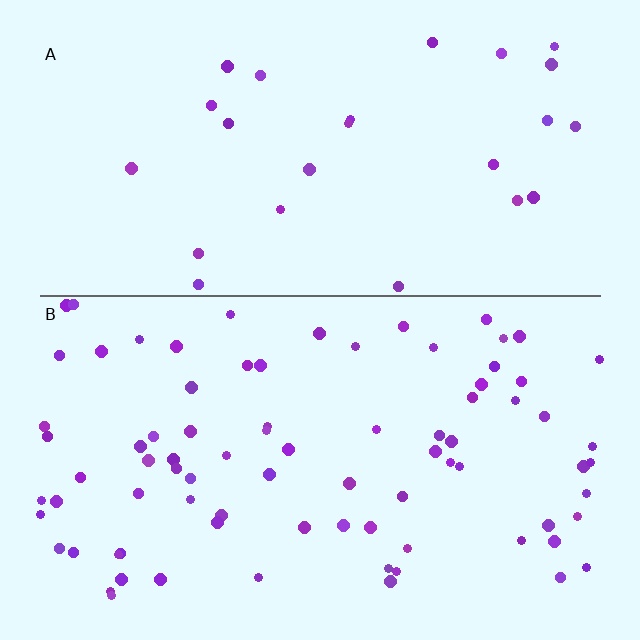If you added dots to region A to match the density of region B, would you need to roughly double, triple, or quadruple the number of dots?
Approximately triple.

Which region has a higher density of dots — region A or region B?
B (the bottom).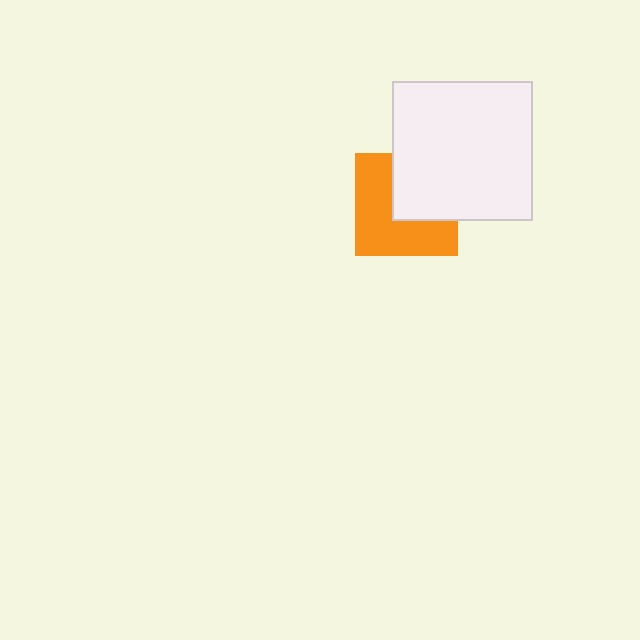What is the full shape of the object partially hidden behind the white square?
The partially hidden object is an orange square.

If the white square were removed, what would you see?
You would see the complete orange square.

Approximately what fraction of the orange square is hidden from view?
Roughly 43% of the orange square is hidden behind the white square.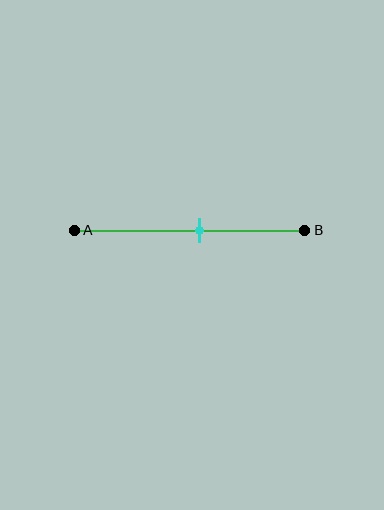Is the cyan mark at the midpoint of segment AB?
No, the mark is at about 55% from A, not at the 50% midpoint.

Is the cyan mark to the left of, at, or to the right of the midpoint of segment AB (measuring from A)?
The cyan mark is to the right of the midpoint of segment AB.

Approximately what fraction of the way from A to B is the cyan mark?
The cyan mark is approximately 55% of the way from A to B.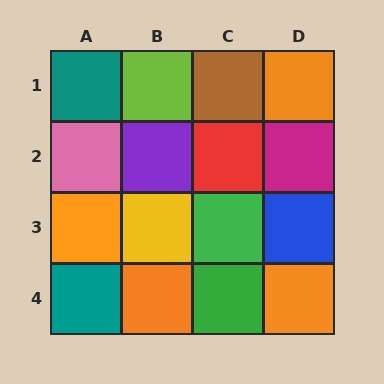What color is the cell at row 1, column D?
Orange.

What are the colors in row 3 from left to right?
Orange, yellow, green, blue.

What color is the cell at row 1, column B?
Lime.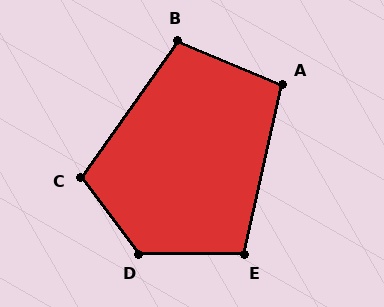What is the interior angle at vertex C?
Approximately 107 degrees (obtuse).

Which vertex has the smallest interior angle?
A, at approximately 100 degrees.